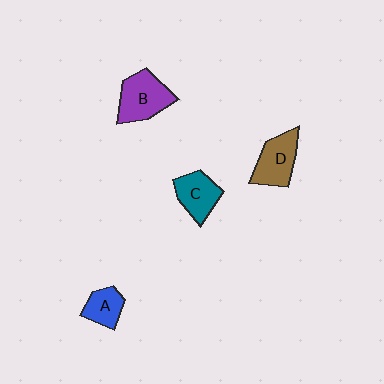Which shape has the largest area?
Shape B (purple).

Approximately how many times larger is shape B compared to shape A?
Approximately 1.7 times.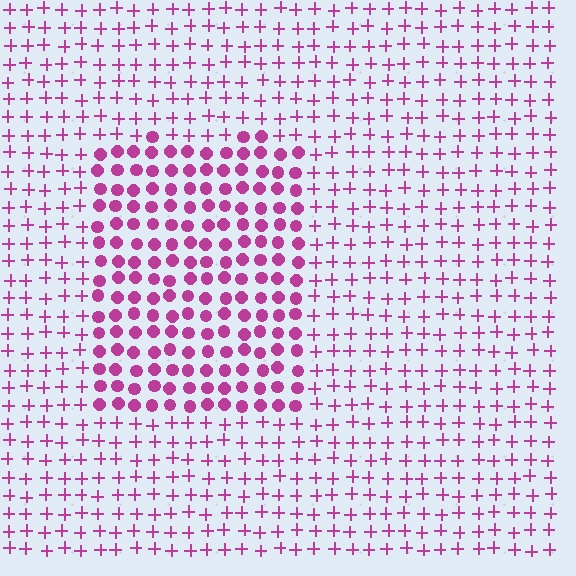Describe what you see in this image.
The image is filled with small magenta elements arranged in a uniform grid. A rectangle-shaped region contains circles, while the surrounding area contains plus signs. The boundary is defined purely by the change in element shape.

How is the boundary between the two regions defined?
The boundary is defined by a change in element shape: circles inside vs. plus signs outside. All elements share the same color and spacing.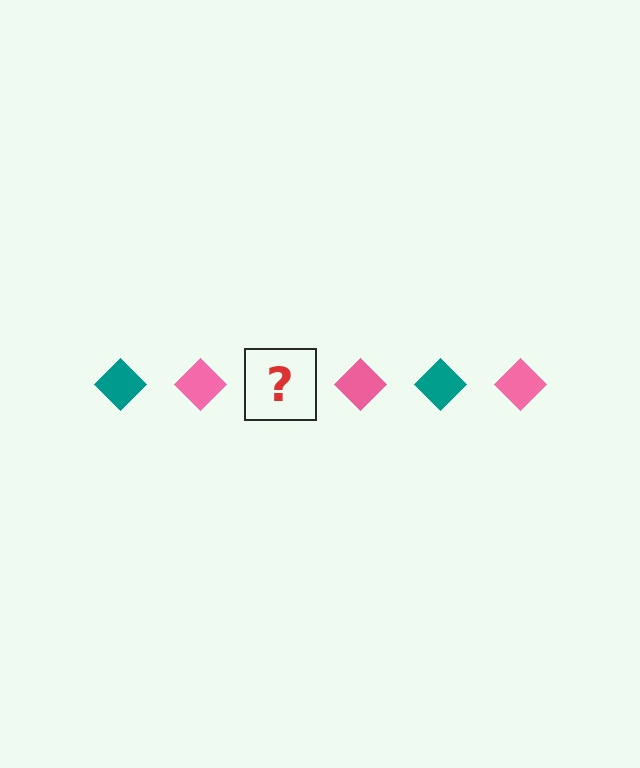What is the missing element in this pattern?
The missing element is a teal diamond.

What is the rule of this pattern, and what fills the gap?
The rule is that the pattern cycles through teal, pink diamonds. The gap should be filled with a teal diamond.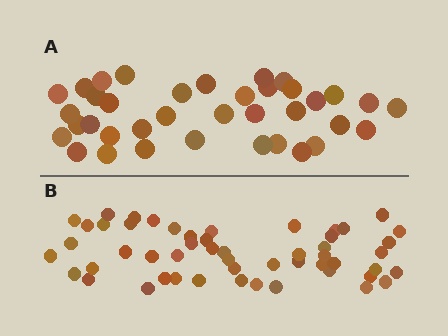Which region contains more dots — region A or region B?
Region B (the bottom region) has more dots.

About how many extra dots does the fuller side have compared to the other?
Region B has approximately 15 more dots than region A.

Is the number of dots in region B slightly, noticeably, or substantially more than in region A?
Region B has noticeably more, but not dramatically so. The ratio is roughly 1.4 to 1.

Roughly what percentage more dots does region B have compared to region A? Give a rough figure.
About 40% more.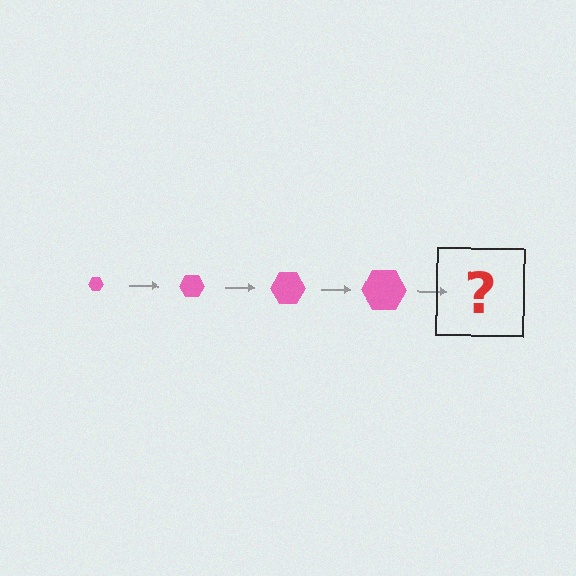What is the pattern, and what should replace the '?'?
The pattern is that the hexagon gets progressively larger each step. The '?' should be a pink hexagon, larger than the previous one.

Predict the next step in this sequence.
The next step is a pink hexagon, larger than the previous one.